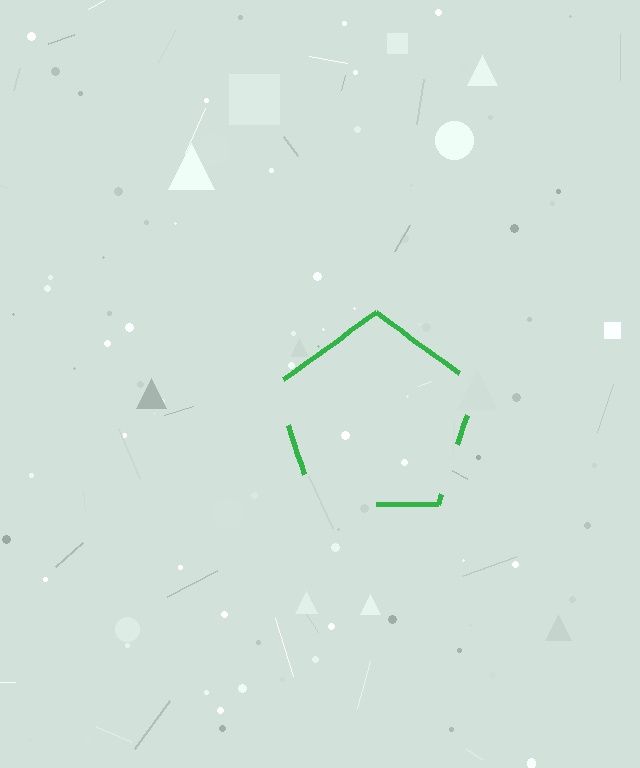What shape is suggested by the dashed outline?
The dashed outline suggests a pentagon.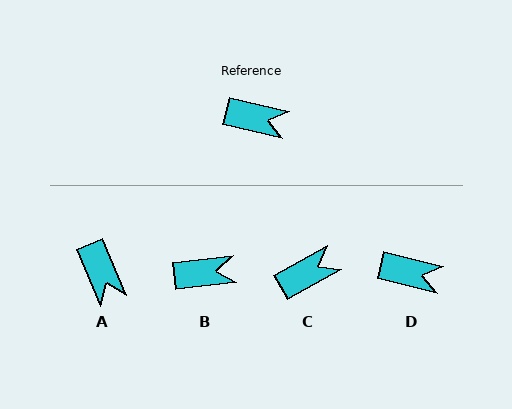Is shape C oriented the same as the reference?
No, it is off by about 43 degrees.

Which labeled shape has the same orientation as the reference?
D.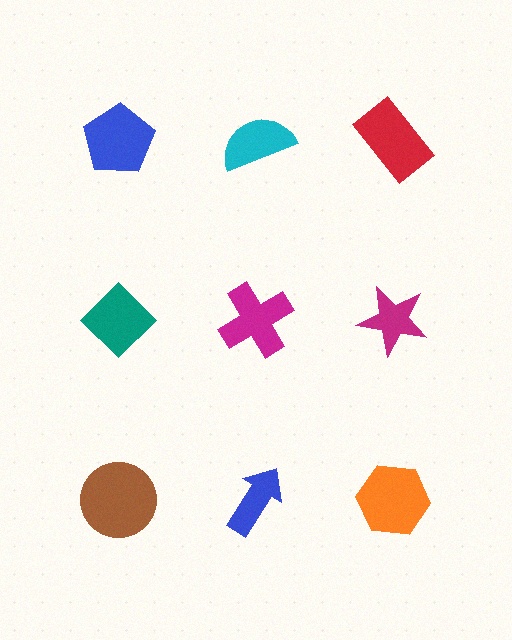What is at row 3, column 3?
An orange hexagon.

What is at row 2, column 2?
A magenta cross.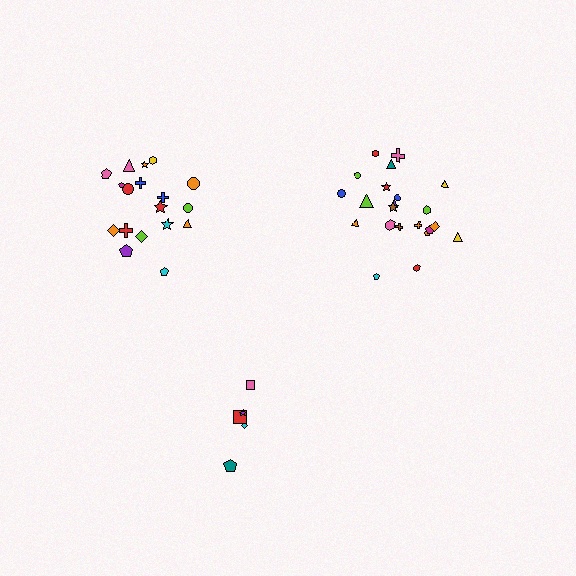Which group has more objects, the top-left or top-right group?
The top-right group.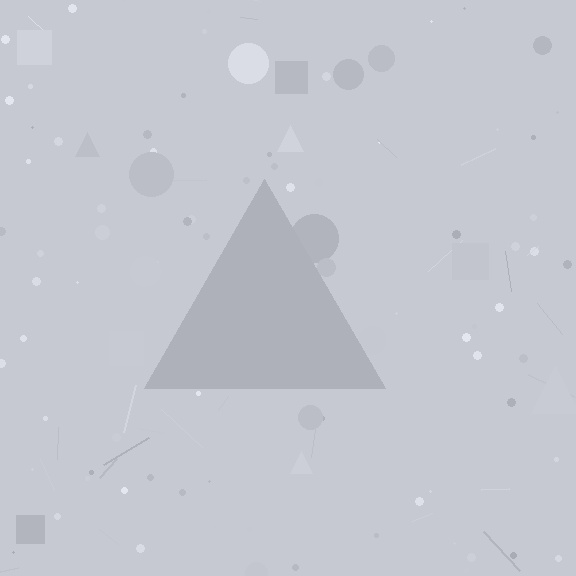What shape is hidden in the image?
A triangle is hidden in the image.